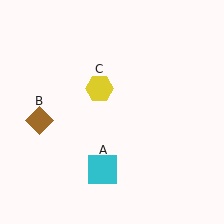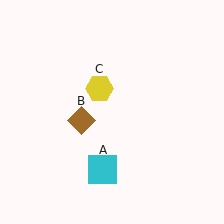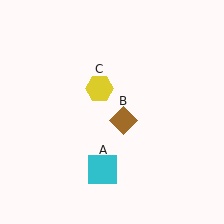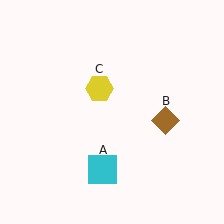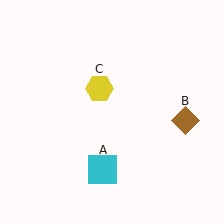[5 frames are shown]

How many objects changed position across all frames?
1 object changed position: brown diamond (object B).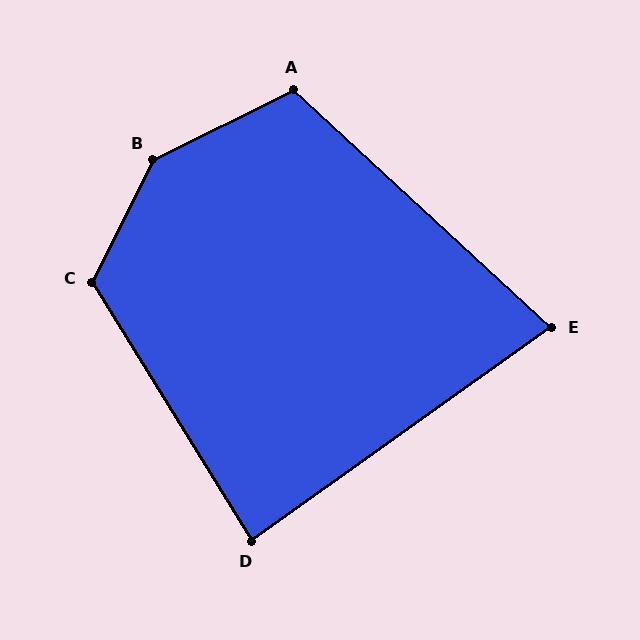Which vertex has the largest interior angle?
B, at approximately 143 degrees.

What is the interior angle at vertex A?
Approximately 111 degrees (obtuse).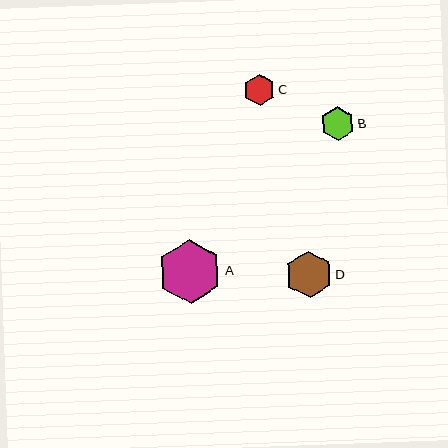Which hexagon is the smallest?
Hexagon C is the smallest with a size of approximately 31 pixels.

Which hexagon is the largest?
Hexagon A is the largest with a size of approximately 64 pixels.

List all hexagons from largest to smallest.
From largest to smallest: A, D, B, C.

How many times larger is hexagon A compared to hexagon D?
Hexagon A is approximately 1.4 times the size of hexagon D.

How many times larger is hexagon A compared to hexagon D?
Hexagon A is approximately 1.4 times the size of hexagon D.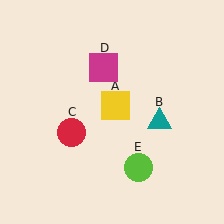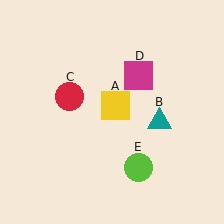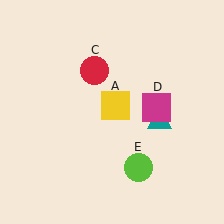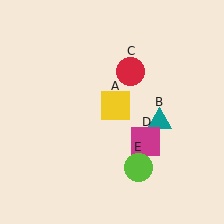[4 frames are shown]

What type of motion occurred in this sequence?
The red circle (object C), magenta square (object D) rotated clockwise around the center of the scene.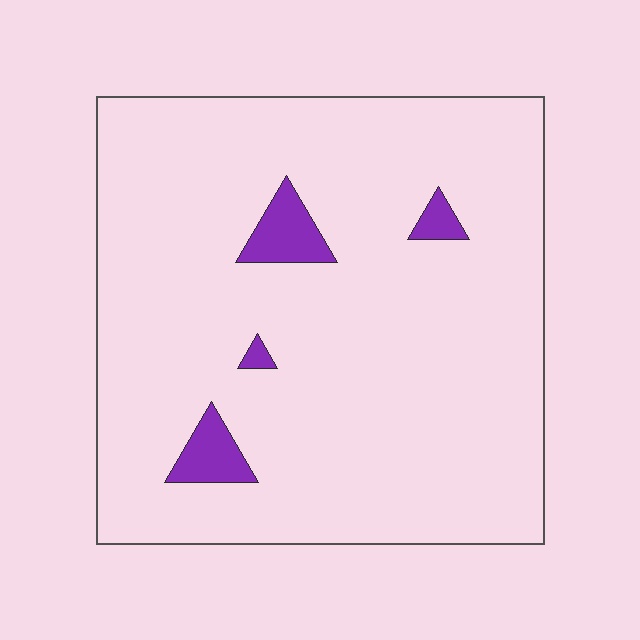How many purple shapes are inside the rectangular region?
4.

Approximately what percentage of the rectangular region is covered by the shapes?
Approximately 5%.